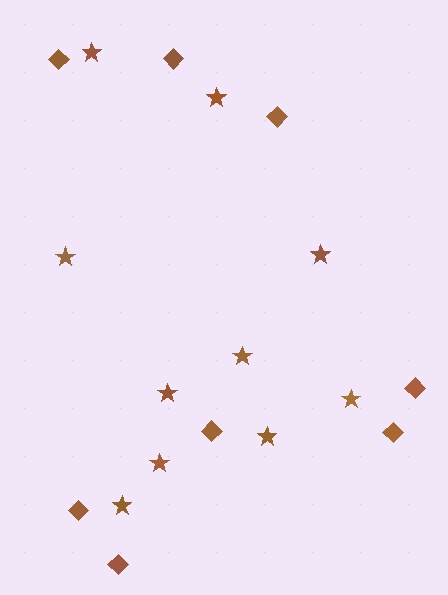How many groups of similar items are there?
There are 2 groups: one group of diamonds (8) and one group of stars (10).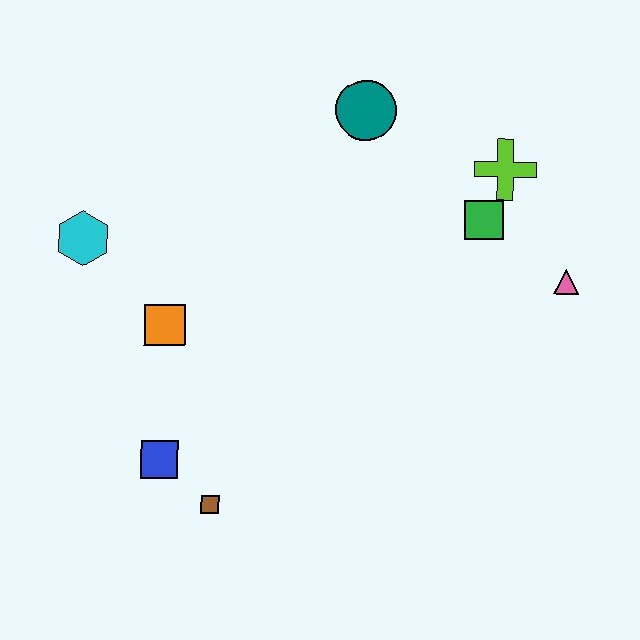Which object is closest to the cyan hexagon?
The orange square is closest to the cyan hexagon.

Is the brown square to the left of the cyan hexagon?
No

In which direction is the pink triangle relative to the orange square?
The pink triangle is to the right of the orange square.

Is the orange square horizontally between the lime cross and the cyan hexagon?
Yes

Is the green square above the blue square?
Yes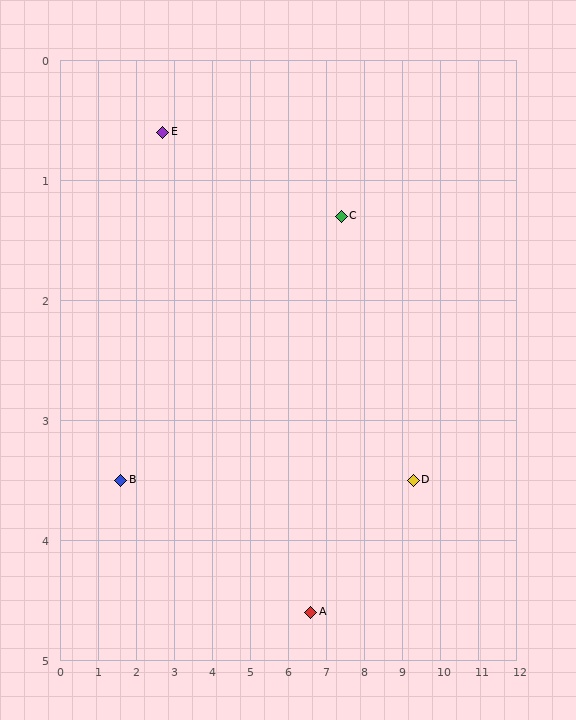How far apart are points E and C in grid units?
Points E and C are about 4.8 grid units apart.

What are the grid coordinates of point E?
Point E is at approximately (2.7, 0.6).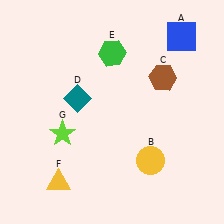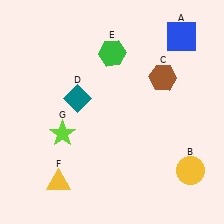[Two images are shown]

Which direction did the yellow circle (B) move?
The yellow circle (B) moved right.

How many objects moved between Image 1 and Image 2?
1 object moved between the two images.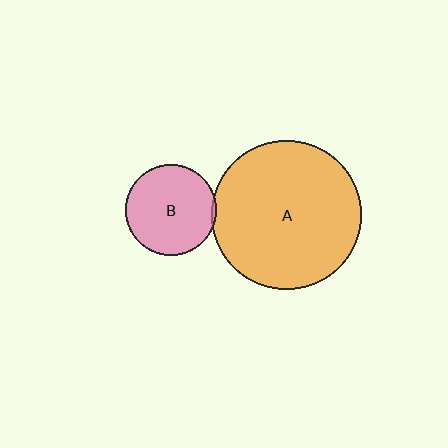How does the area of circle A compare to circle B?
Approximately 2.7 times.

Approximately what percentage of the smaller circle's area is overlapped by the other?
Approximately 5%.